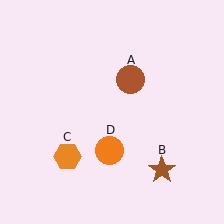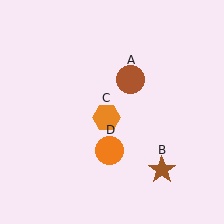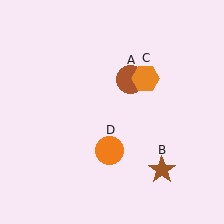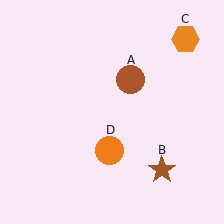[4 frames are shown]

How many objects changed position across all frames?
1 object changed position: orange hexagon (object C).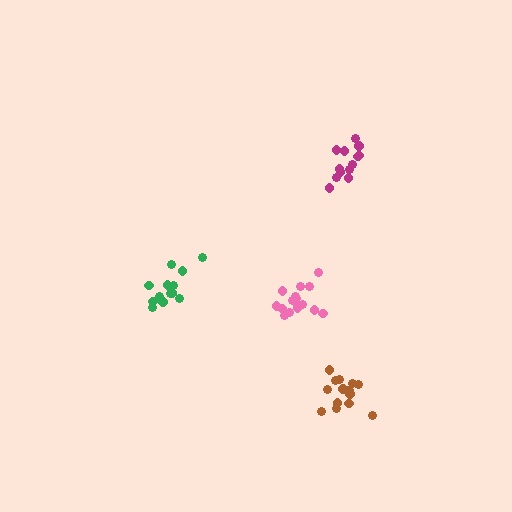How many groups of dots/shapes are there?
There are 4 groups.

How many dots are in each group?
Group 1: 13 dots, Group 2: 13 dots, Group 3: 14 dots, Group 4: 16 dots (56 total).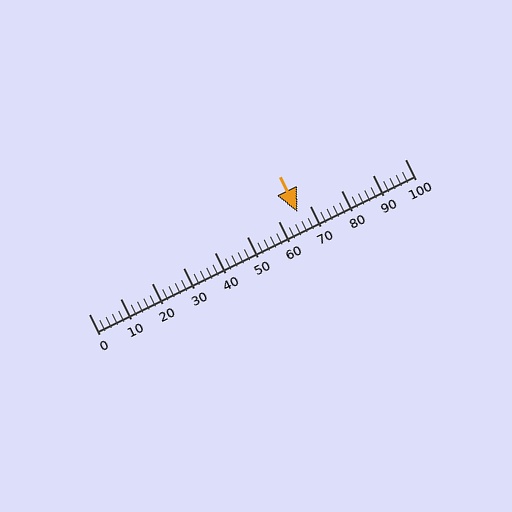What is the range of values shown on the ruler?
The ruler shows values from 0 to 100.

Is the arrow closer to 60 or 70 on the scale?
The arrow is closer to 70.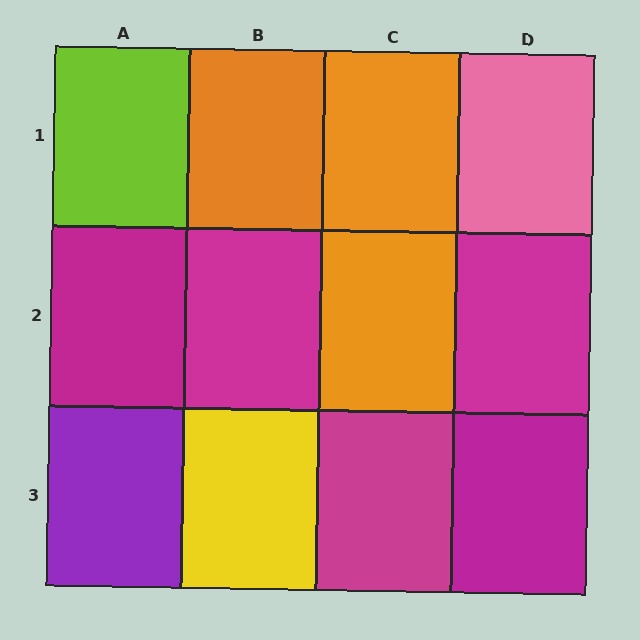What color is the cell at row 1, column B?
Orange.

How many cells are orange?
3 cells are orange.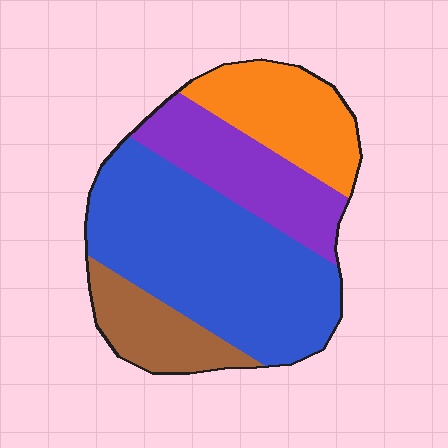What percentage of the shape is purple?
Purple takes up about one fifth (1/5) of the shape.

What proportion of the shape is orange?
Orange covers 19% of the shape.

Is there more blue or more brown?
Blue.